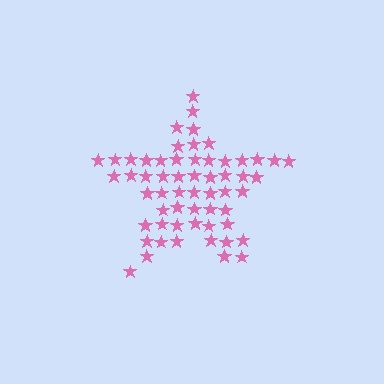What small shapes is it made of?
It is made of small stars.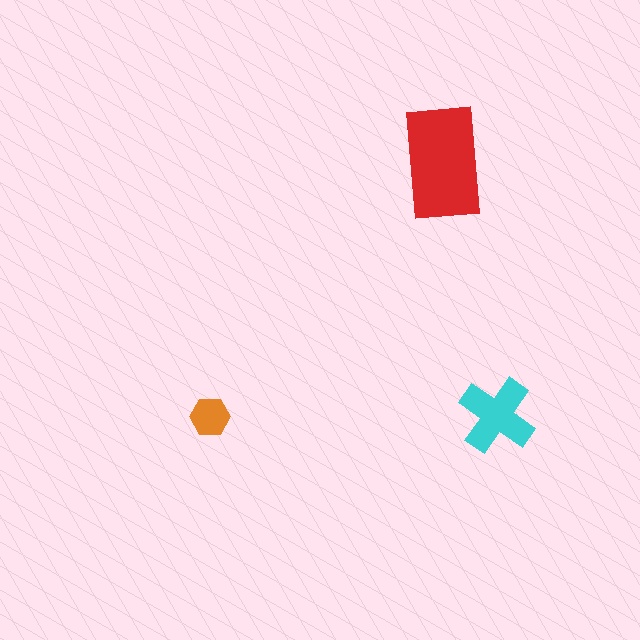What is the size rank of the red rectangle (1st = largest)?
1st.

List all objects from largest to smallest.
The red rectangle, the cyan cross, the orange hexagon.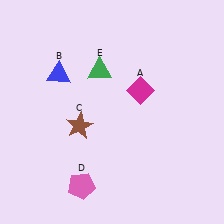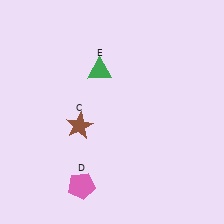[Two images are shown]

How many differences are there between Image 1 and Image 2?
There are 2 differences between the two images.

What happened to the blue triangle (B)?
The blue triangle (B) was removed in Image 2. It was in the top-left area of Image 1.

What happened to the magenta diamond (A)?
The magenta diamond (A) was removed in Image 2. It was in the top-right area of Image 1.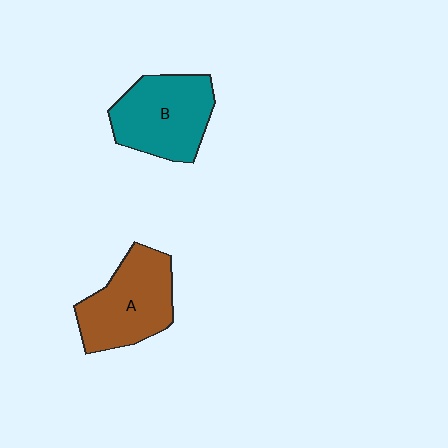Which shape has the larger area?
Shape B (teal).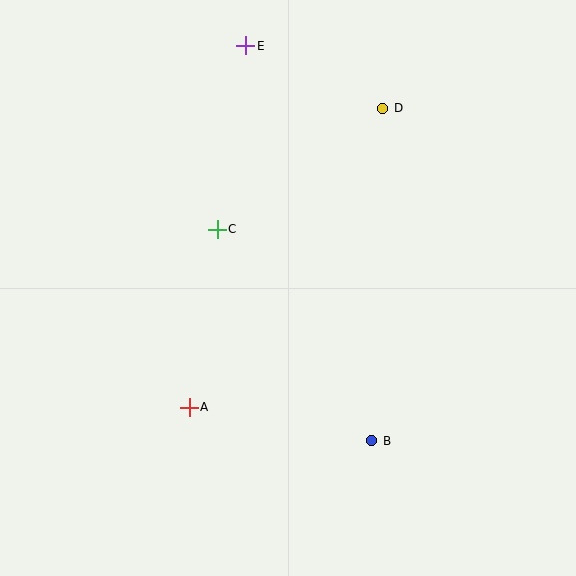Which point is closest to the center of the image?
Point C at (217, 229) is closest to the center.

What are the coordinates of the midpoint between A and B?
The midpoint between A and B is at (281, 424).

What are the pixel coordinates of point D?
Point D is at (383, 108).